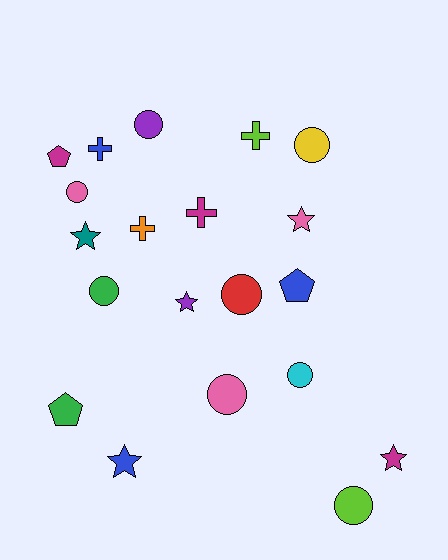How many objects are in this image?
There are 20 objects.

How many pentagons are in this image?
There are 3 pentagons.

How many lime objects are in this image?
There are 2 lime objects.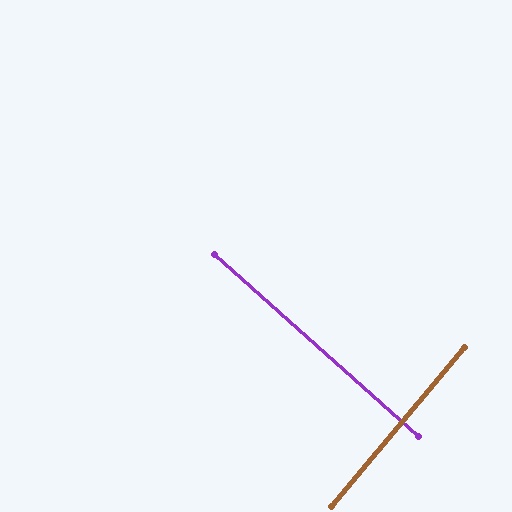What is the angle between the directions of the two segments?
Approximately 88 degrees.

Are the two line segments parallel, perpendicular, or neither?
Perpendicular — they meet at approximately 88°.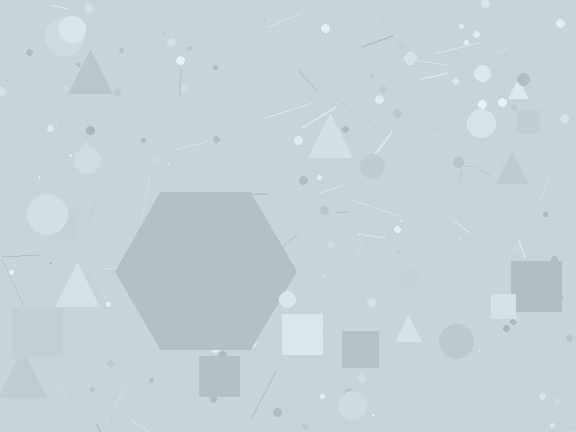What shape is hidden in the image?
A hexagon is hidden in the image.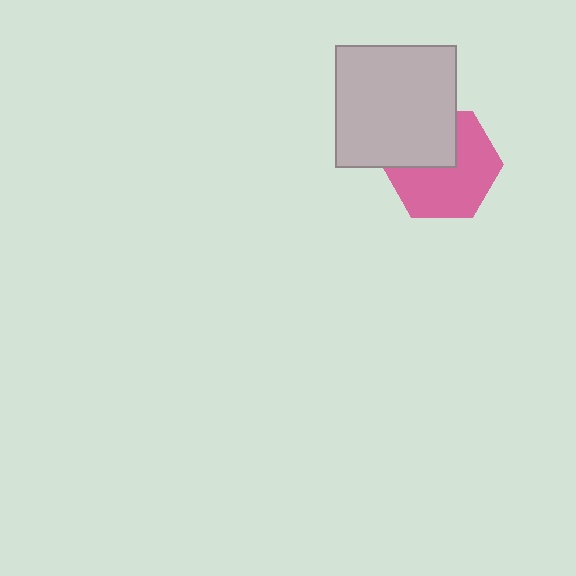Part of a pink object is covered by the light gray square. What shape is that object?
It is a hexagon.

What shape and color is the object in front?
The object in front is a light gray square.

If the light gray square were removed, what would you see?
You would see the complete pink hexagon.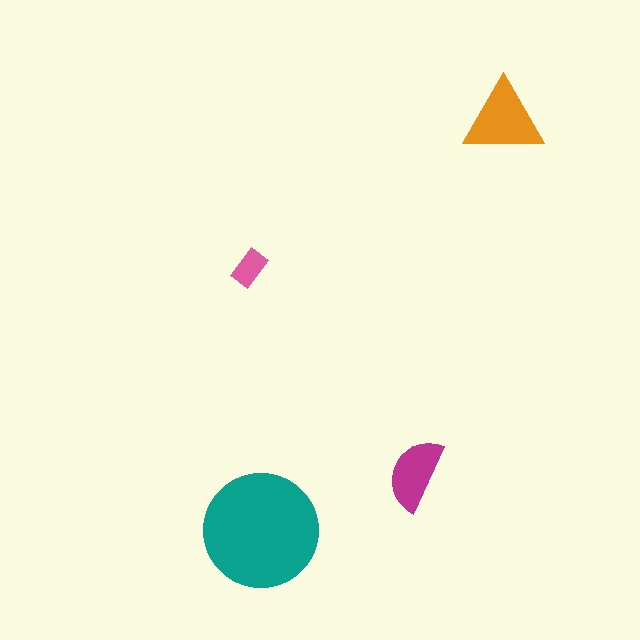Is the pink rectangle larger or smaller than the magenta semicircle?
Smaller.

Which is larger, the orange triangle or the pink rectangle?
The orange triangle.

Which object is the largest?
The teal circle.